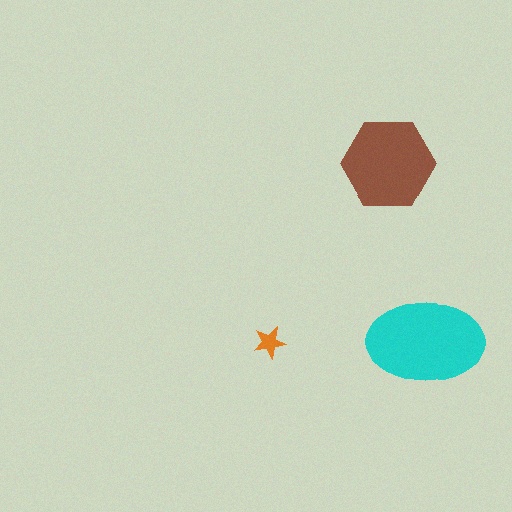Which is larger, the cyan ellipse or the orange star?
The cyan ellipse.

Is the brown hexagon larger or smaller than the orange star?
Larger.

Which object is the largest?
The cyan ellipse.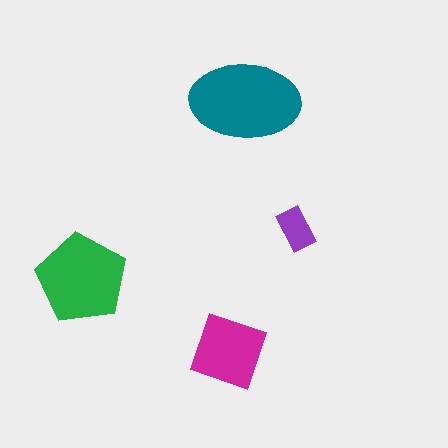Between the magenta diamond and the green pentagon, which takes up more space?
The green pentagon.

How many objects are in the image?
There are 4 objects in the image.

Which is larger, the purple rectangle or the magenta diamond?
The magenta diamond.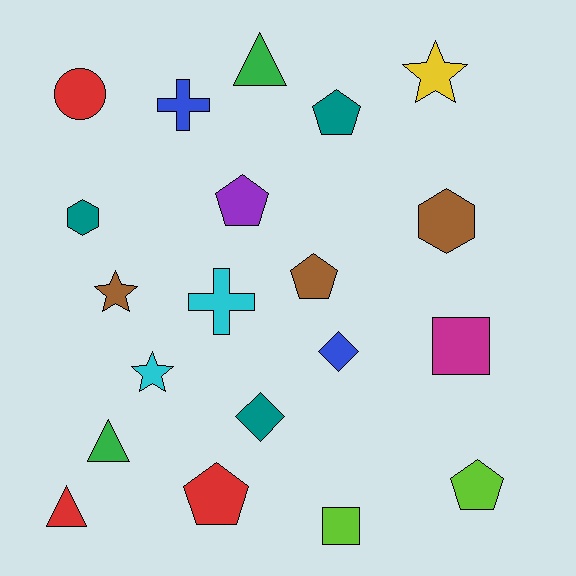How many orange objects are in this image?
There are no orange objects.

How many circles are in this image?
There is 1 circle.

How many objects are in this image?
There are 20 objects.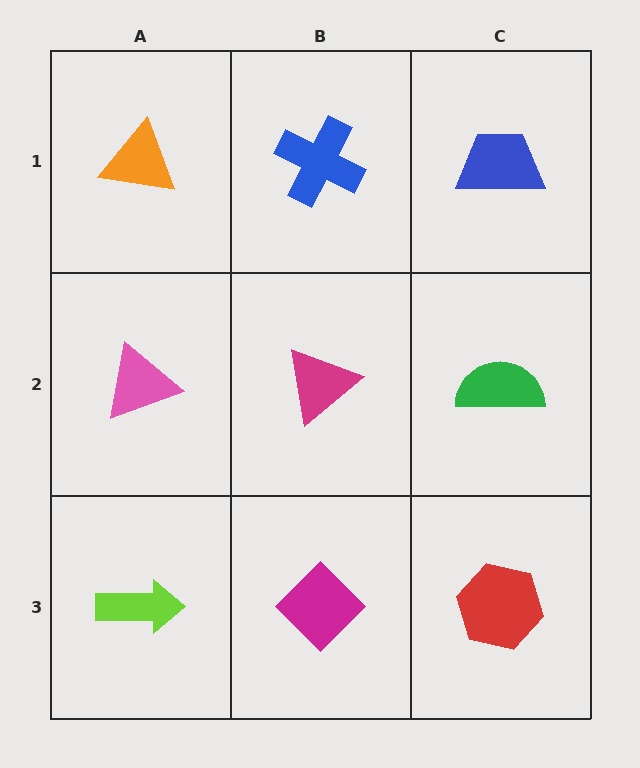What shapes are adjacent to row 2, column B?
A blue cross (row 1, column B), a magenta diamond (row 3, column B), a pink triangle (row 2, column A), a green semicircle (row 2, column C).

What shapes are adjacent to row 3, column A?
A pink triangle (row 2, column A), a magenta diamond (row 3, column B).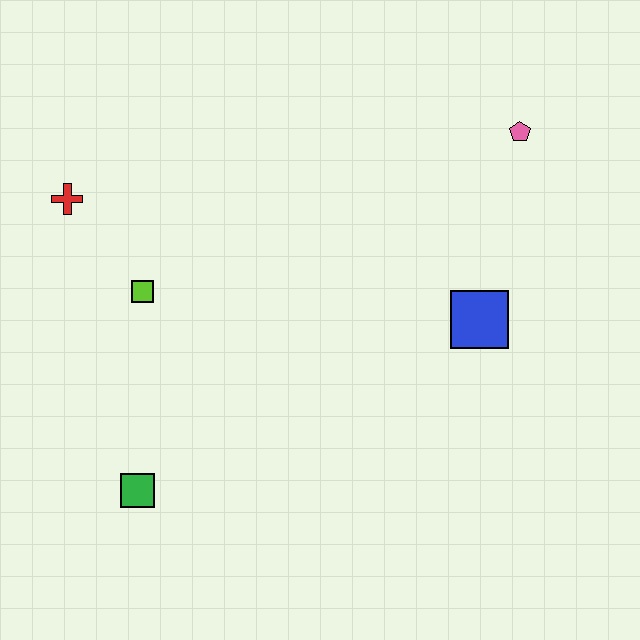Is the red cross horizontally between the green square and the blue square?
No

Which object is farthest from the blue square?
The red cross is farthest from the blue square.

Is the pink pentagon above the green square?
Yes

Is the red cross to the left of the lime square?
Yes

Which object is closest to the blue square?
The pink pentagon is closest to the blue square.